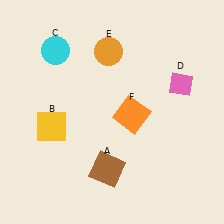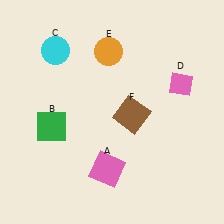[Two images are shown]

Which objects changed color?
A changed from brown to pink. B changed from yellow to green. F changed from orange to brown.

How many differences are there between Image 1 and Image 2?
There are 3 differences between the two images.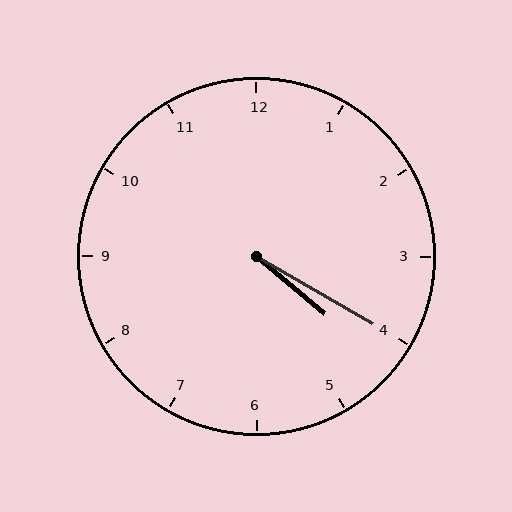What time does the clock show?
4:20.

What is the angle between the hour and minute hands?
Approximately 10 degrees.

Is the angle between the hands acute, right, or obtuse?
It is acute.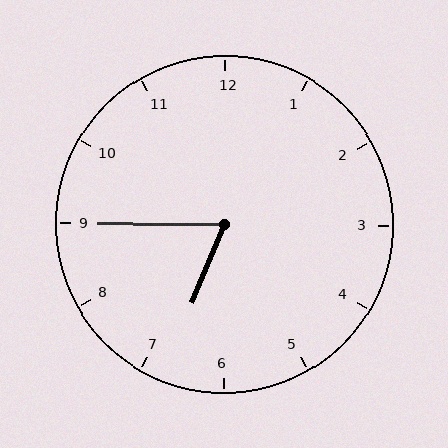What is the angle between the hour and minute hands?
Approximately 68 degrees.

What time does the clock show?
6:45.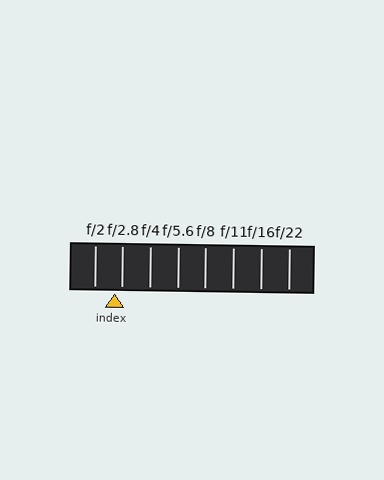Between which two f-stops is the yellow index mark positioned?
The index mark is between f/2 and f/2.8.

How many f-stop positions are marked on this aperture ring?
There are 8 f-stop positions marked.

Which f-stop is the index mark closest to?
The index mark is closest to f/2.8.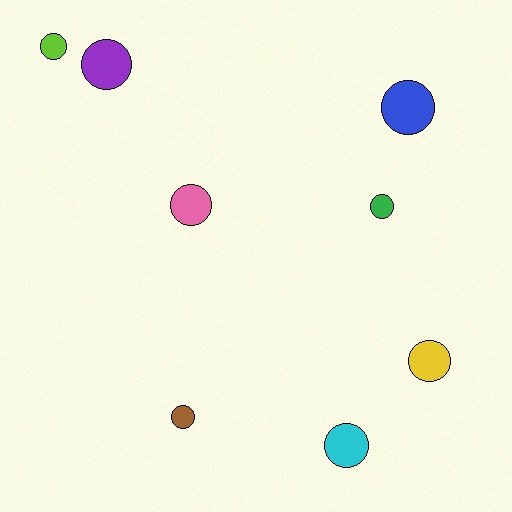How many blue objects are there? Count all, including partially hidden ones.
There is 1 blue object.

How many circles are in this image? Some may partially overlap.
There are 8 circles.